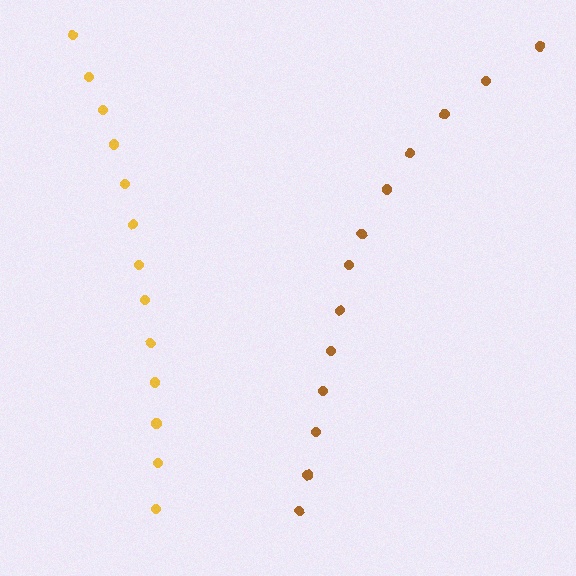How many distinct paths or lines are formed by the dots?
There are 2 distinct paths.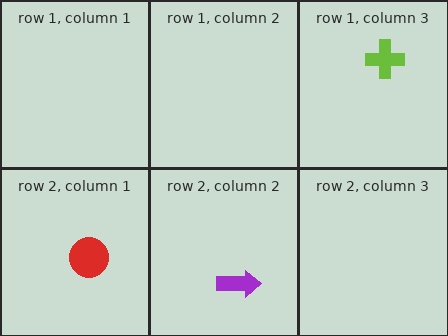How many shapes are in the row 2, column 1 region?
1.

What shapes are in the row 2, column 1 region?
The red circle.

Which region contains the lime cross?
The row 1, column 3 region.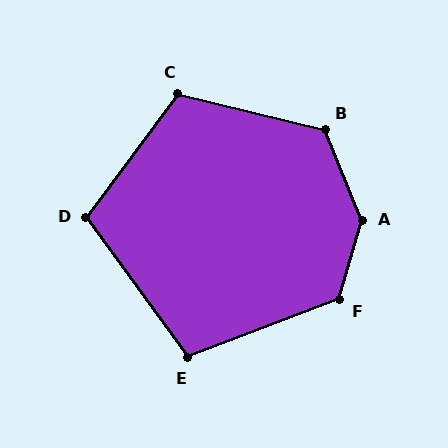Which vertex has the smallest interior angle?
E, at approximately 105 degrees.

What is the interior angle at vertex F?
Approximately 127 degrees (obtuse).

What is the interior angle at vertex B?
Approximately 126 degrees (obtuse).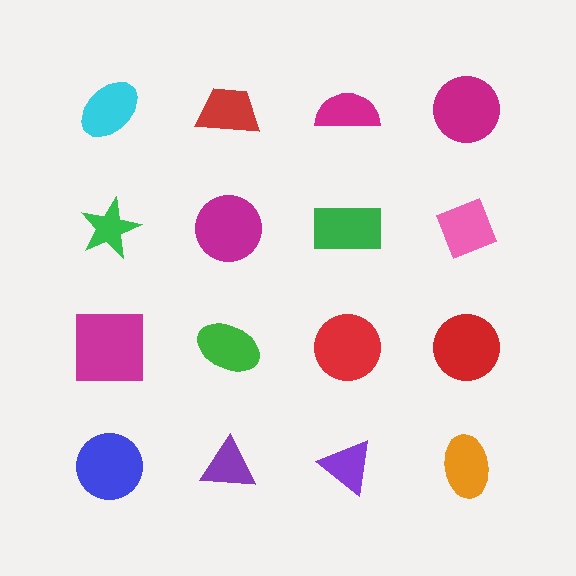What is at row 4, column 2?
A purple triangle.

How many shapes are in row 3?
4 shapes.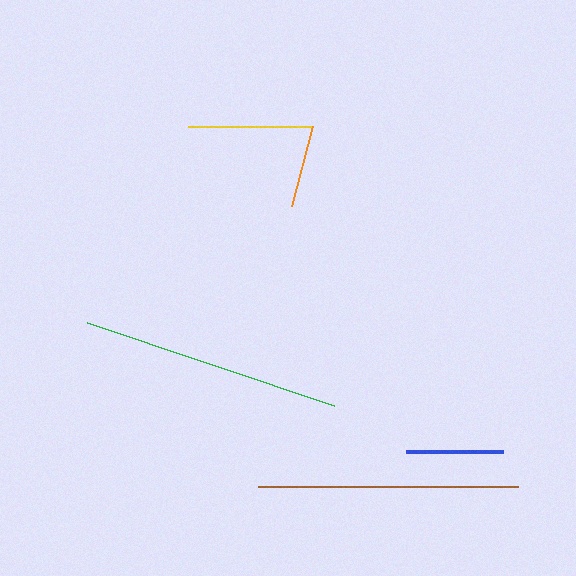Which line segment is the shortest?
The orange line is the shortest at approximately 83 pixels.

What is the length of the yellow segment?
The yellow segment is approximately 123 pixels long.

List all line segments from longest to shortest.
From longest to shortest: green, brown, yellow, blue, orange.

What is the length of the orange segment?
The orange segment is approximately 83 pixels long.